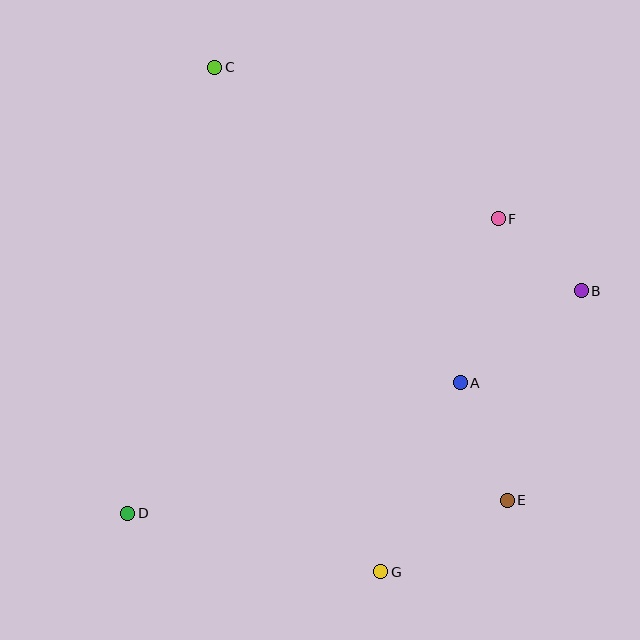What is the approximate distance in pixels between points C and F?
The distance between C and F is approximately 322 pixels.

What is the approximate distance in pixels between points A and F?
The distance between A and F is approximately 168 pixels.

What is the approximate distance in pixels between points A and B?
The distance between A and B is approximately 152 pixels.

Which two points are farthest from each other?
Points C and G are farthest from each other.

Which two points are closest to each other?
Points B and F are closest to each other.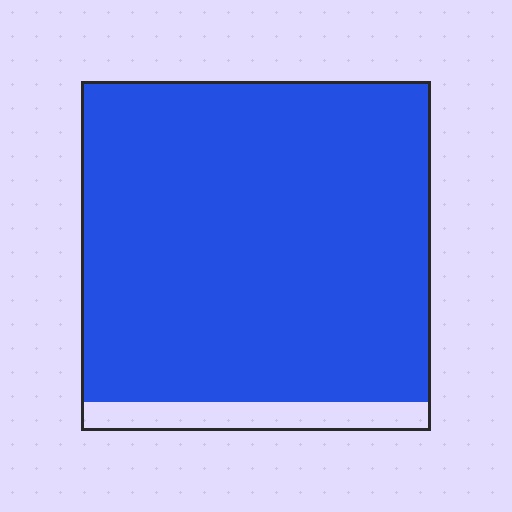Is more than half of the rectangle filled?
Yes.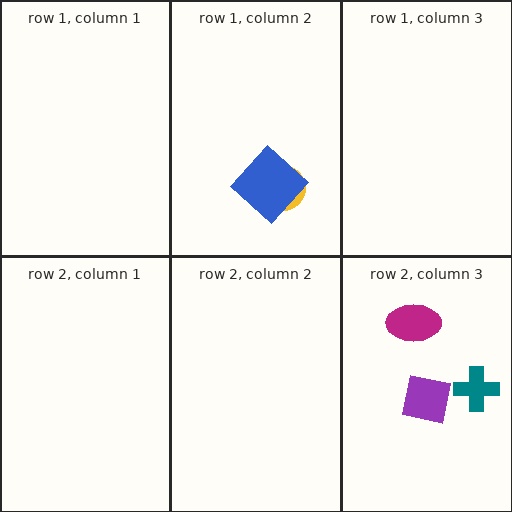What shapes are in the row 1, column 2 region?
The yellow circle, the blue diamond.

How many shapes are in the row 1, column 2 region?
2.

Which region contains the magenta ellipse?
The row 2, column 3 region.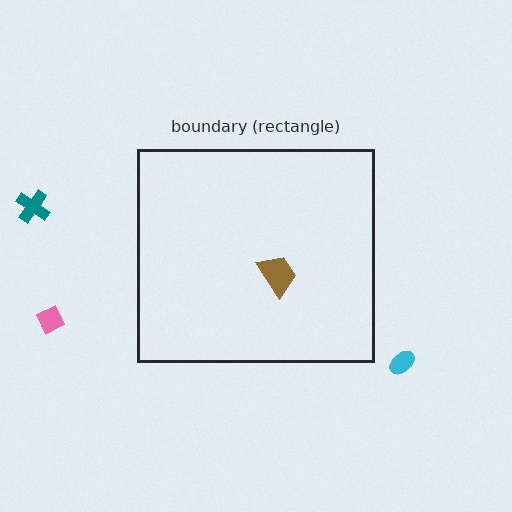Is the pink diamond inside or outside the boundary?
Outside.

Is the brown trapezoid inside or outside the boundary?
Inside.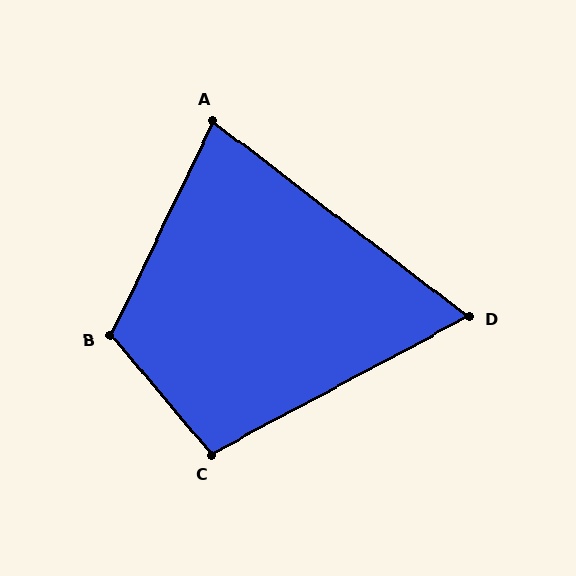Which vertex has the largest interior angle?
B, at approximately 114 degrees.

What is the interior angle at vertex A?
Approximately 78 degrees (acute).